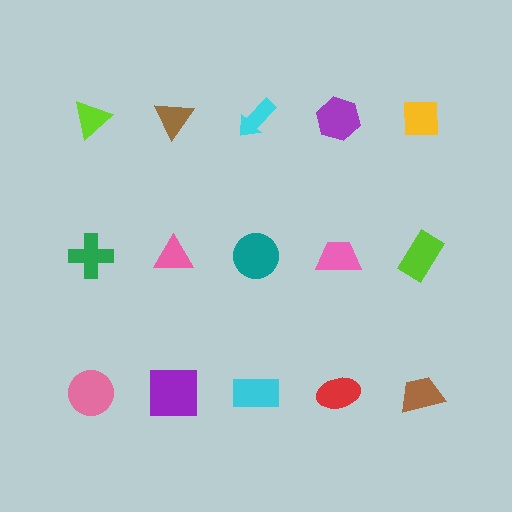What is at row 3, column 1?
A pink circle.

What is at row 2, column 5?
A lime rectangle.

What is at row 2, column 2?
A pink triangle.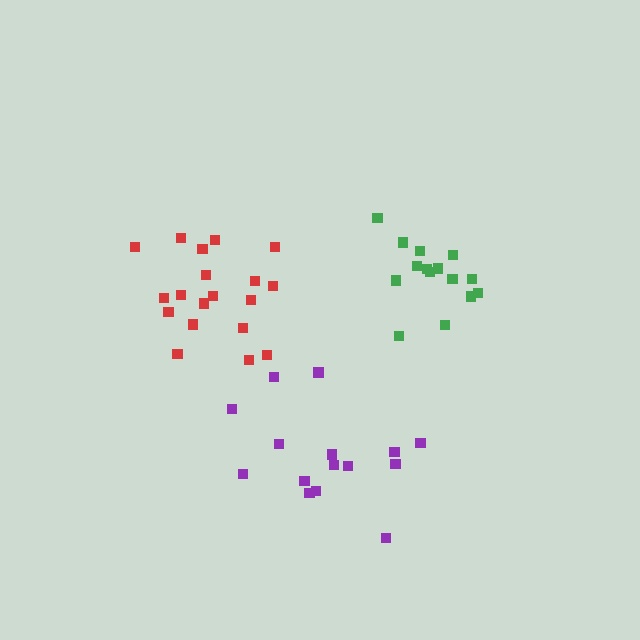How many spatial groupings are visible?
There are 3 spatial groupings.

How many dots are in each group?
Group 1: 15 dots, Group 2: 15 dots, Group 3: 19 dots (49 total).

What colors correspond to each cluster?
The clusters are colored: purple, green, red.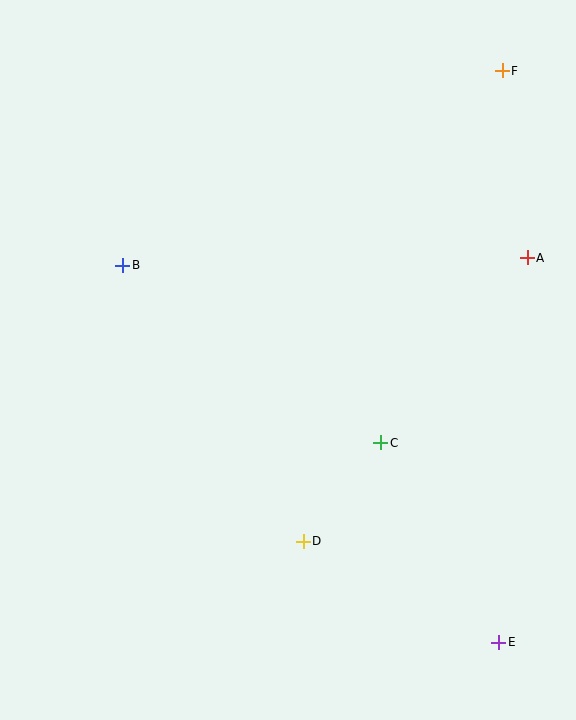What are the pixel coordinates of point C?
Point C is at (381, 443).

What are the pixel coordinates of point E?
Point E is at (499, 642).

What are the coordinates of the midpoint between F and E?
The midpoint between F and E is at (500, 356).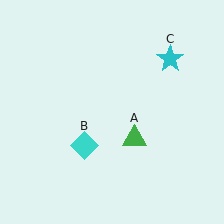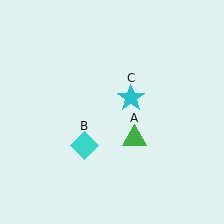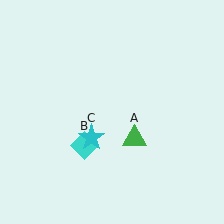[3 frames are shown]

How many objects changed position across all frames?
1 object changed position: cyan star (object C).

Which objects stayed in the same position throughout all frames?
Green triangle (object A) and cyan diamond (object B) remained stationary.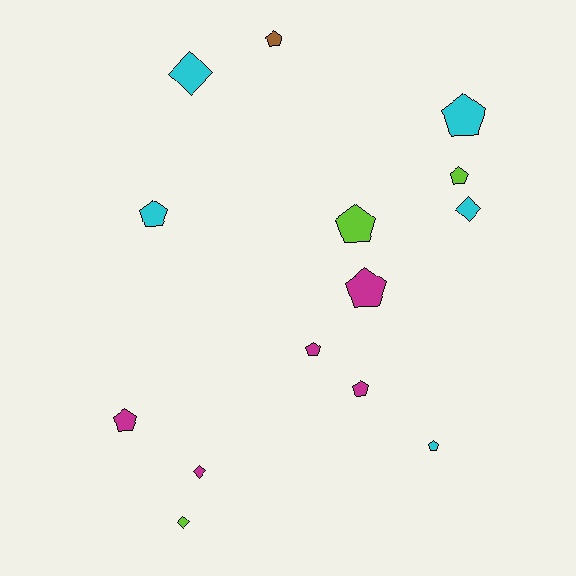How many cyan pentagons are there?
There are 3 cyan pentagons.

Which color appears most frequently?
Cyan, with 5 objects.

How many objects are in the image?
There are 14 objects.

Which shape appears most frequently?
Pentagon, with 10 objects.